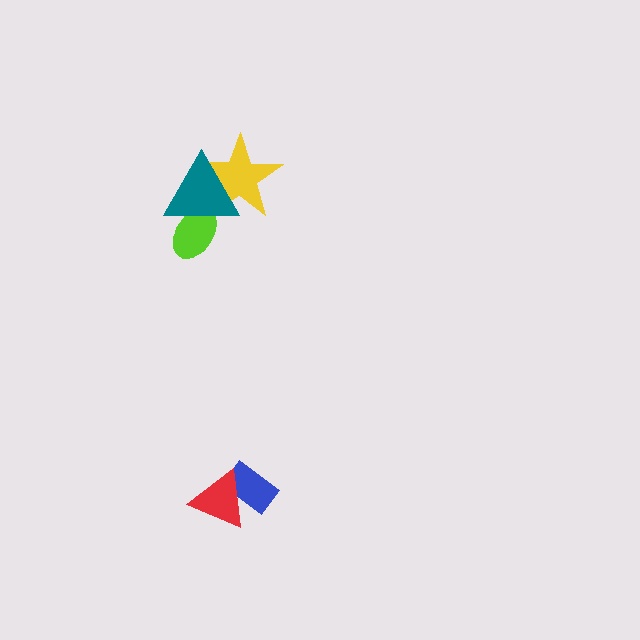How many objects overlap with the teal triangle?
2 objects overlap with the teal triangle.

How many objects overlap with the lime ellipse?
1 object overlaps with the lime ellipse.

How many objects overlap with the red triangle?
1 object overlaps with the red triangle.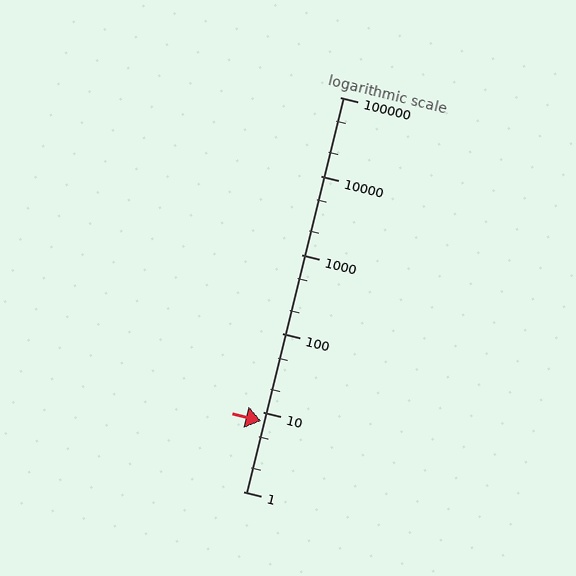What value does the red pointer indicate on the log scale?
The pointer indicates approximately 7.8.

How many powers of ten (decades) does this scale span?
The scale spans 5 decades, from 1 to 100000.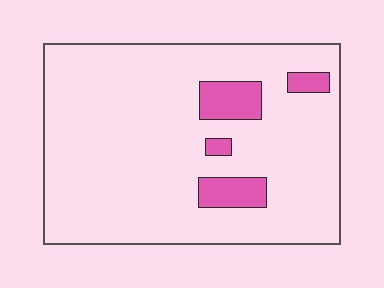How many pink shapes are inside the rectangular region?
4.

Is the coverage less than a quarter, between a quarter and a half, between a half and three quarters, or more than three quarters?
Less than a quarter.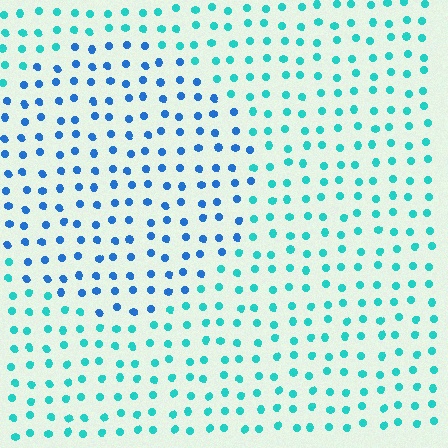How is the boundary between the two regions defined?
The boundary is defined purely by a slight shift in hue (about 37 degrees). Spacing, size, and orientation are identical on both sides.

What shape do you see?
I see a circle.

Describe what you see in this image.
The image is filled with small cyan elements in a uniform arrangement. A circle-shaped region is visible where the elements are tinted to a slightly different hue, forming a subtle color boundary.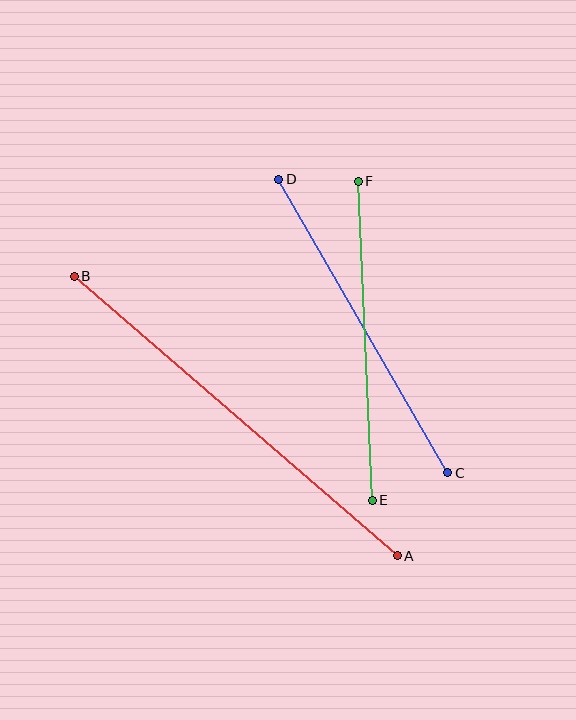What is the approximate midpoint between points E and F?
The midpoint is at approximately (365, 341) pixels.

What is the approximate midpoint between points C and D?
The midpoint is at approximately (363, 326) pixels.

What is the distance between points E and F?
The distance is approximately 319 pixels.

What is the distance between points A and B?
The distance is approximately 427 pixels.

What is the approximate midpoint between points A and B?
The midpoint is at approximately (236, 416) pixels.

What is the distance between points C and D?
The distance is approximately 339 pixels.